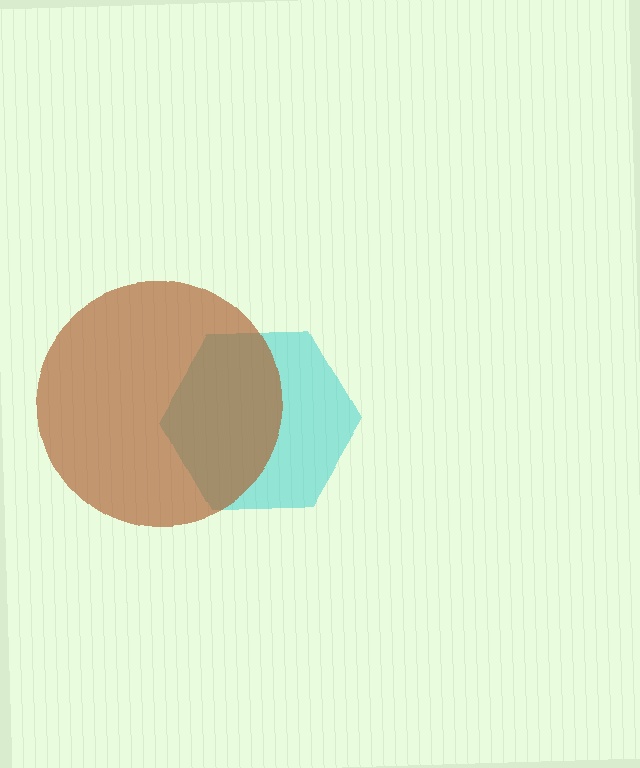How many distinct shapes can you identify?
There are 2 distinct shapes: a cyan hexagon, a brown circle.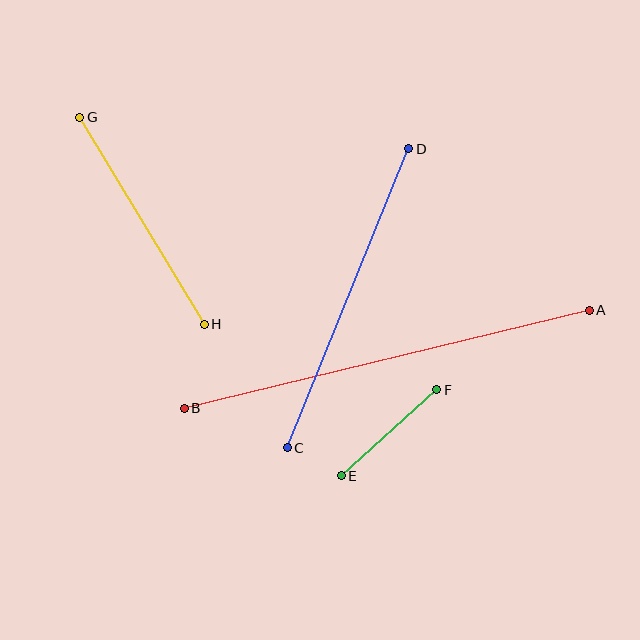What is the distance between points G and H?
The distance is approximately 241 pixels.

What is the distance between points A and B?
The distance is approximately 417 pixels.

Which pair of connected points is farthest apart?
Points A and B are farthest apart.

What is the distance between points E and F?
The distance is approximately 128 pixels.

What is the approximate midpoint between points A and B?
The midpoint is at approximately (387, 359) pixels.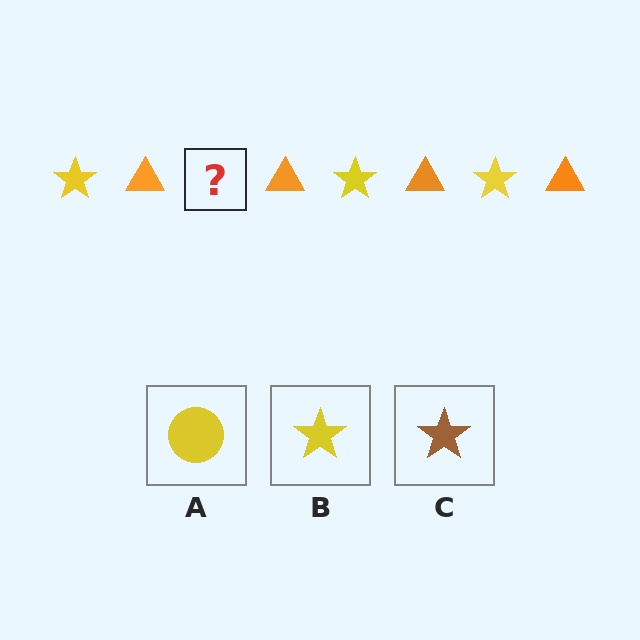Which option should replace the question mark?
Option B.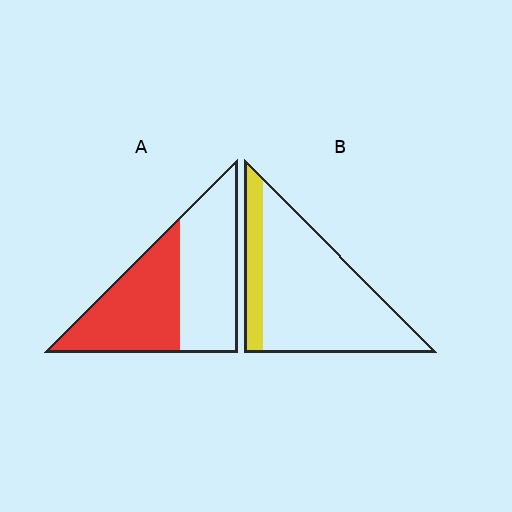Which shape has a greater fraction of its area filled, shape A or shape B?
Shape A.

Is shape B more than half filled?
No.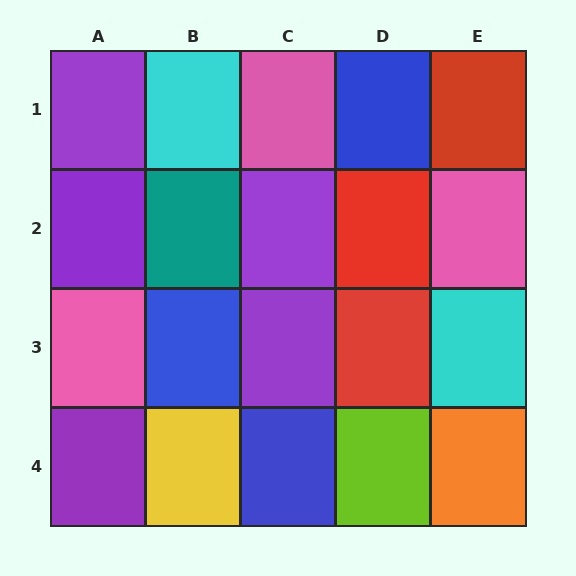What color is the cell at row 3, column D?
Red.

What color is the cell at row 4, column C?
Blue.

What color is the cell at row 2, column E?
Pink.